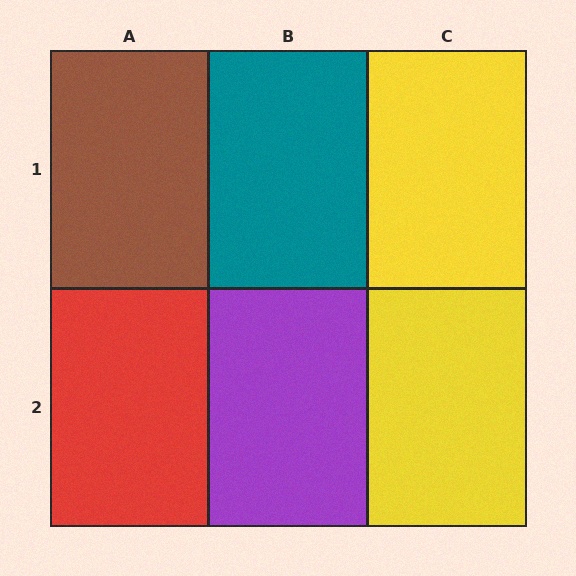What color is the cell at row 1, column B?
Teal.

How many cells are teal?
1 cell is teal.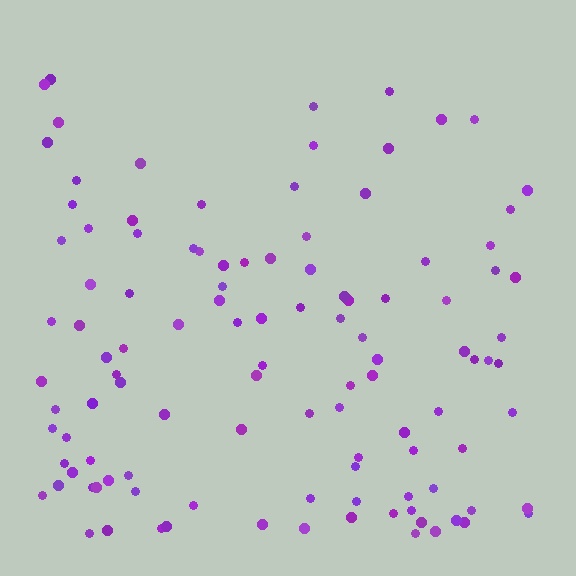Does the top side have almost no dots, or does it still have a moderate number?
Still a moderate number, just noticeably fewer than the bottom.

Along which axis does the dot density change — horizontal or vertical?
Vertical.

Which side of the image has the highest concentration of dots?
The bottom.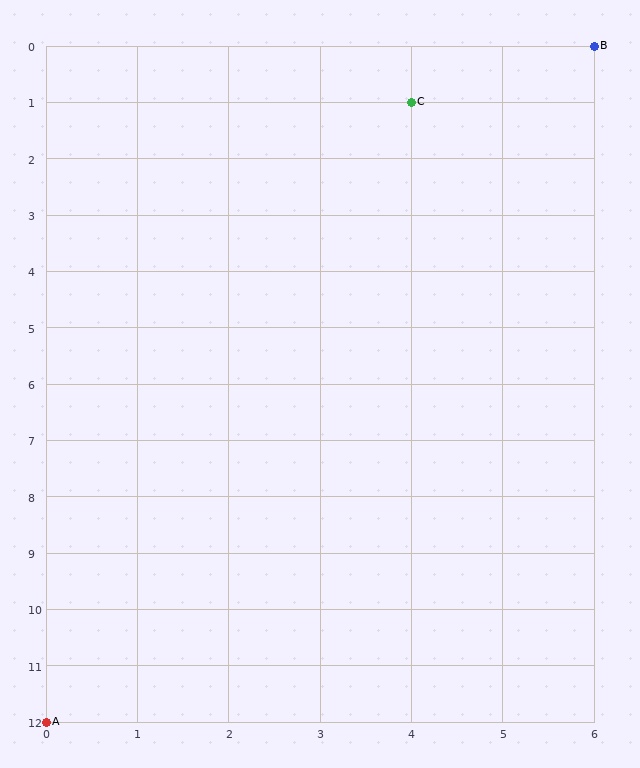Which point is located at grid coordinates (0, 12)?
Point A is at (0, 12).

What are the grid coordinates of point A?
Point A is at grid coordinates (0, 12).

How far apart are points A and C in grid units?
Points A and C are 4 columns and 11 rows apart (about 11.7 grid units diagonally).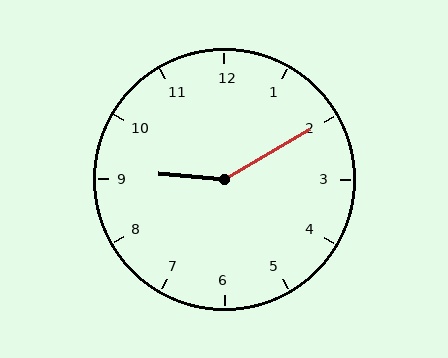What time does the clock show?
9:10.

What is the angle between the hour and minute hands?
Approximately 145 degrees.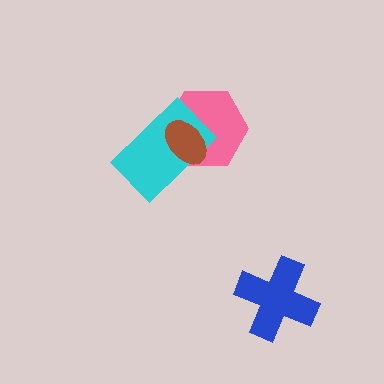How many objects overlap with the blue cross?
0 objects overlap with the blue cross.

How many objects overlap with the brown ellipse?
2 objects overlap with the brown ellipse.